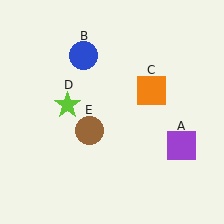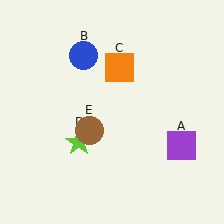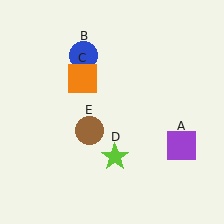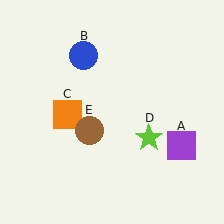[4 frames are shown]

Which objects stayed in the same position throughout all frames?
Purple square (object A) and blue circle (object B) and brown circle (object E) remained stationary.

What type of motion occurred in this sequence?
The orange square (object C), lime star (object D) rotated counterclockwise around the center of the scene.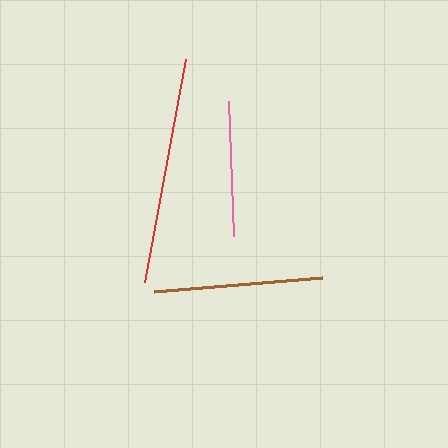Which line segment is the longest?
The red line is the longest at approximately 226 pixels.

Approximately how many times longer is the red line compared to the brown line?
The red line is approximately 1.3 times the length of the brown line.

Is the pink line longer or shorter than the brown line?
The brown line is longer than the pink line.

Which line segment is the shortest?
The pink line is the shortest at approximately 135 pixels.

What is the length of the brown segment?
The brown segment is approximately 169 pixels long.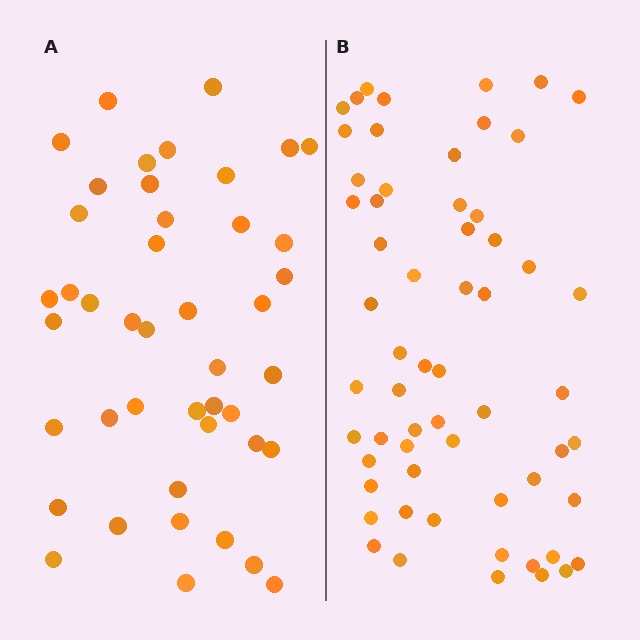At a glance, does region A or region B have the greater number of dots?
Region B (the right region) has more dots.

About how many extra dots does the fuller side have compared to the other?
Region B has approximately 15 more dots than region A.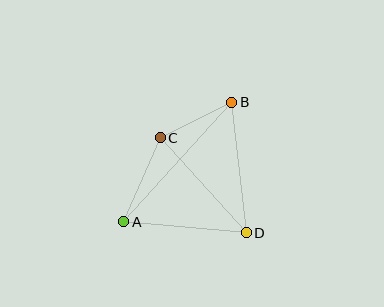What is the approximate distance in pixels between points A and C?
The distance between A and C is approximately 91 pixels.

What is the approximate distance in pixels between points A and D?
The distance between A and D is approximately 123 pixels.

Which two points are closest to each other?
Points B and C are closest to each other.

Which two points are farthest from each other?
Points A and B are farthest from each other.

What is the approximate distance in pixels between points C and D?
The distance between C and D is approximately 128 pixels.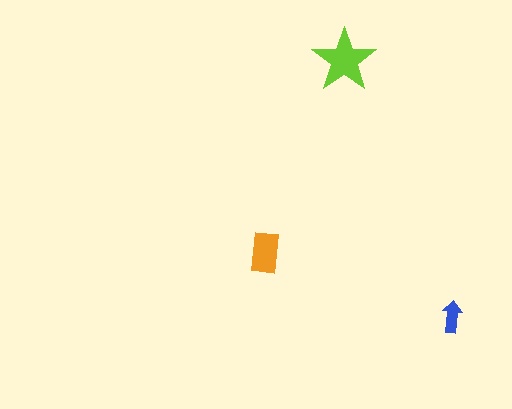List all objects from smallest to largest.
The blue arrow, the orange rectangle, the lime star.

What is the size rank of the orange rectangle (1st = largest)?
2nd.